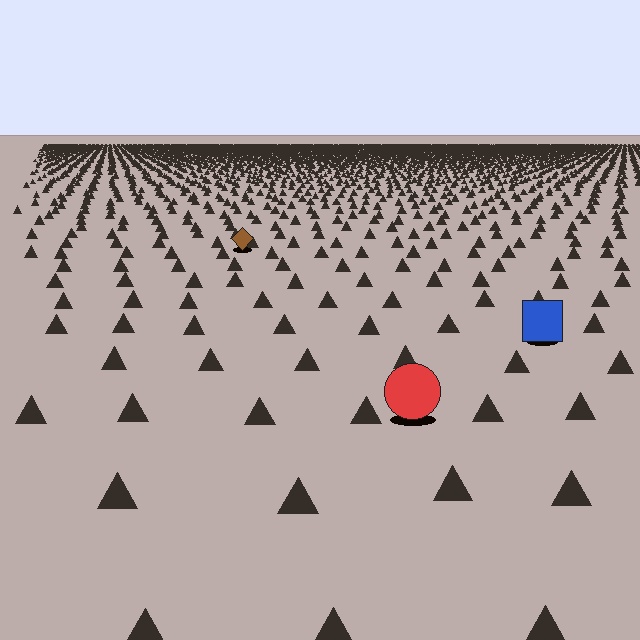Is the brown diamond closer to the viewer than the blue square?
No. The blue square is closer — you can tell from the texture gradient: the ground texture is coarser near it.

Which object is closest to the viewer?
The red circle is closest. The texture marks near it are larger and more spread out.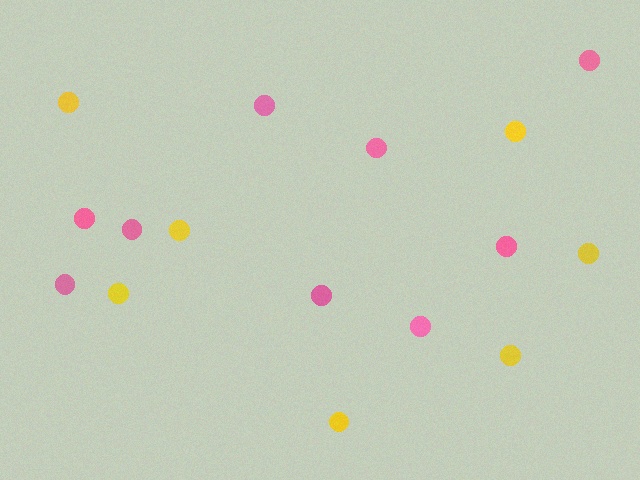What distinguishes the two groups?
There are 2 groups: one group of pink circles (9) and one group of yellow circles (7).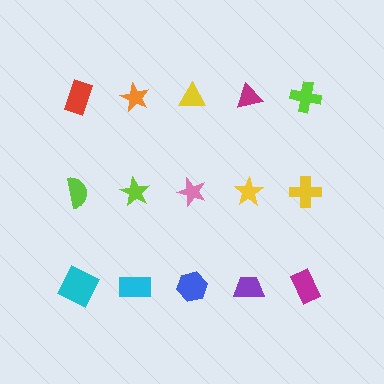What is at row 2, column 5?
A yellow cross.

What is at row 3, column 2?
A cyan rectangle.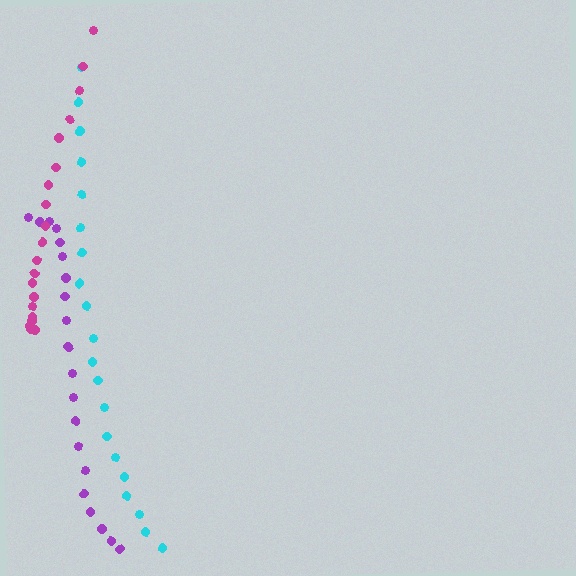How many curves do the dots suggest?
There are 3 distinct paths.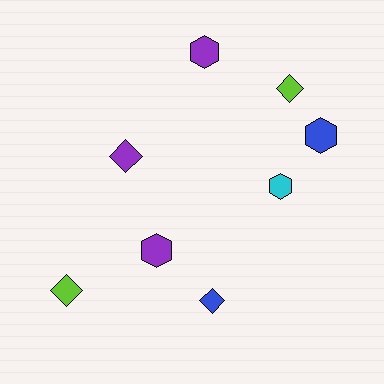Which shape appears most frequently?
Hexagon, with 4 objects.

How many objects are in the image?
There are 8 objects.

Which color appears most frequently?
Purple, with 3 objects.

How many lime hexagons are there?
There are no lime hexagons.